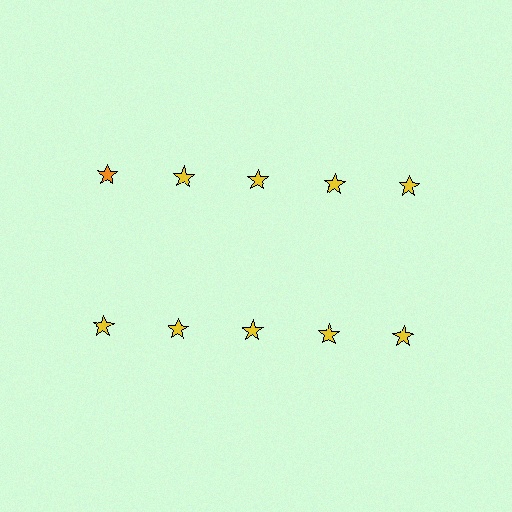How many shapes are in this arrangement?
There are 10 shapes arranged in a grid pattern.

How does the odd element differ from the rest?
It has a different color: orange instead of yellow.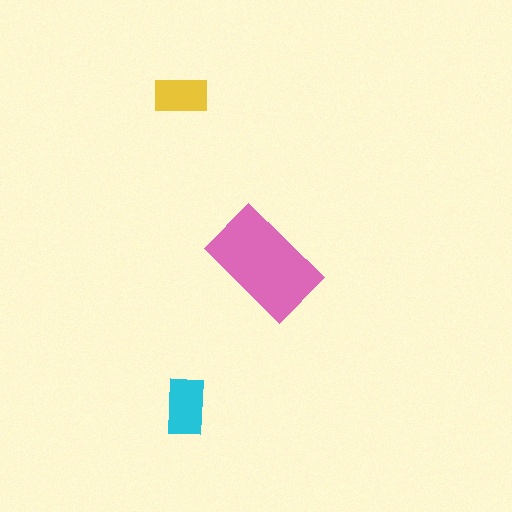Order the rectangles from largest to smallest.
the pink one, the cyan one, the yellow one.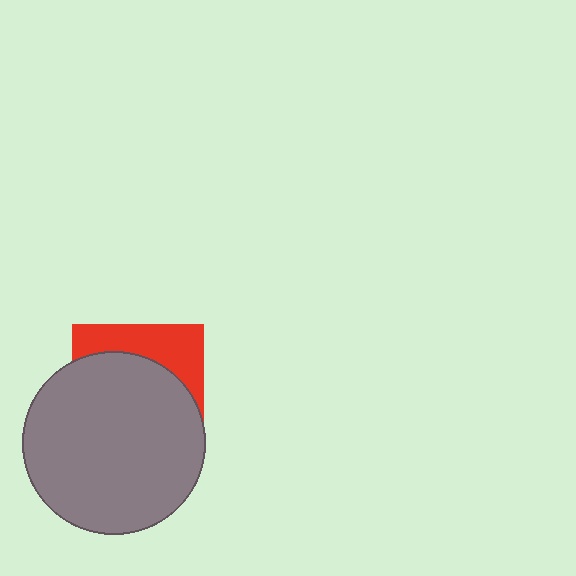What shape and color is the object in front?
The object in front is a gray circle.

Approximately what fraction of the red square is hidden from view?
Roughly 69% of the red square is hidden behind the gray circle.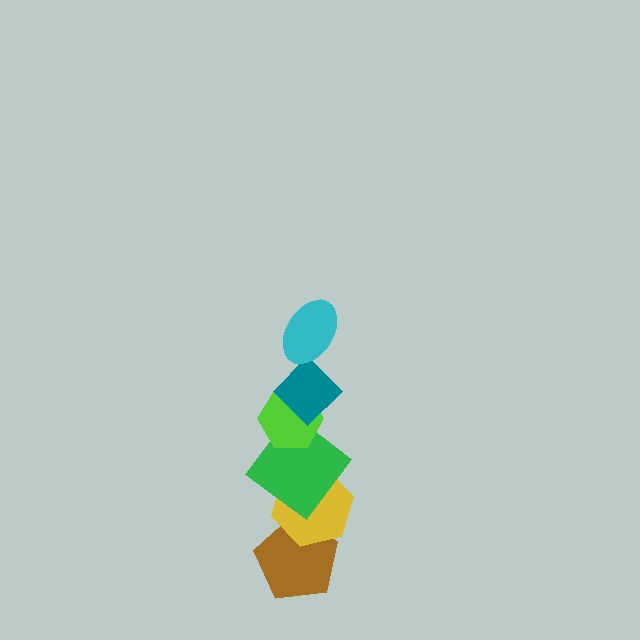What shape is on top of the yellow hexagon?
The green diamond is on top of the yellow hexagon.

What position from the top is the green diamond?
The green diamond is 4th from the top.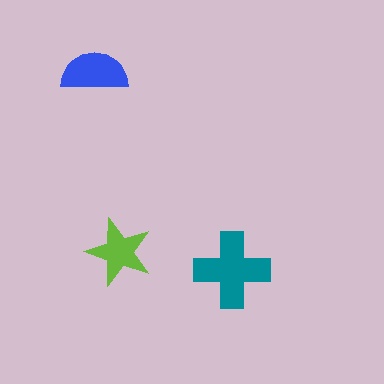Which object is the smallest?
The lime star.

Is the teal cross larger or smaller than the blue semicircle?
Larger.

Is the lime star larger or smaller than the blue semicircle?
Smaller.